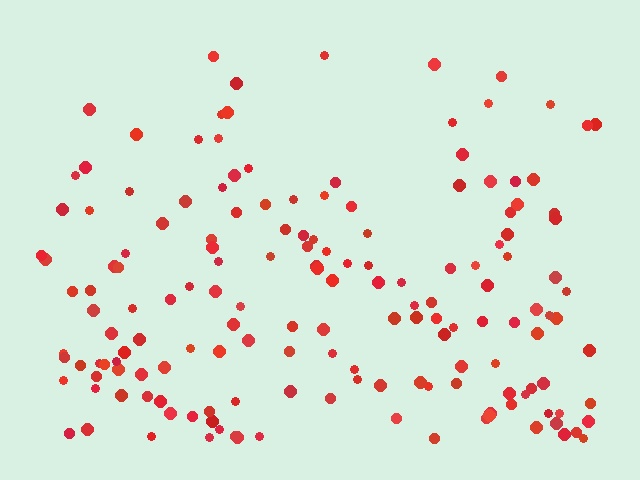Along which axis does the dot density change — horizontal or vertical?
Vertical.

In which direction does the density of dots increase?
From top to bottom, with the bottom side densest.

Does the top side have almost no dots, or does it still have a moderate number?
Still a moderate number, just noticeably fewer than the bottom.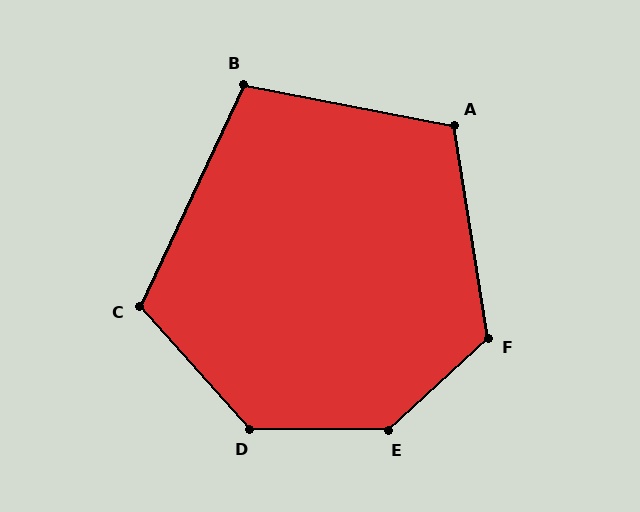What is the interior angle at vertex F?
Approximately 124 degrees (obtuse).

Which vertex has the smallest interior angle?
B, at approximately 104 degrees.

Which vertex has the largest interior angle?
E, at approximately 137 degrees.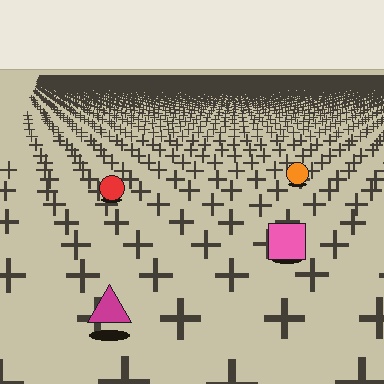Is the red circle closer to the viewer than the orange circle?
Yes. The red circle is closer — you can tell from the texture gradient: the ground texture is coarser near it.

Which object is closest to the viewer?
The magenta triangle is closest. The texture marks near it are larger and more spread out.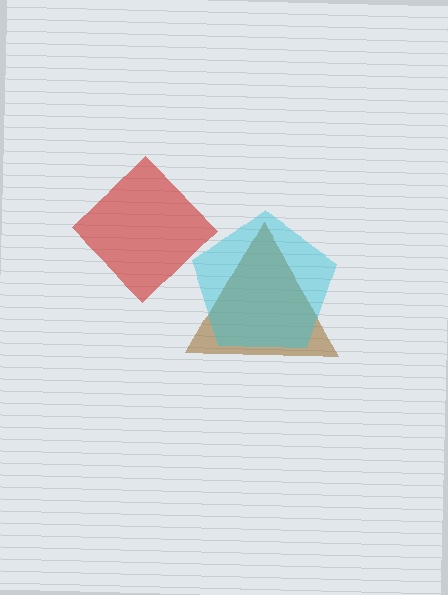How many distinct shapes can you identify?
There are 3 distinct shapes: a brown triangle, a cyan pentagon, a red diamond.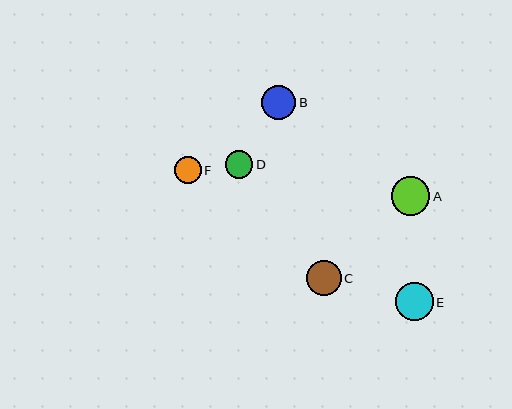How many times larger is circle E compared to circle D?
Circle E is approximately 1.4 times the size of circle D.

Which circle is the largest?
Circle A is the largest with a size of approximately 38 pixels.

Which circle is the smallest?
Circle F is the smallest with a size of approximately 27 pixels.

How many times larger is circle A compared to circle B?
Circle A is approximately 1.1 times the size of circle B.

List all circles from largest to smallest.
From largest to smallest: A, E, C, B, D, F.